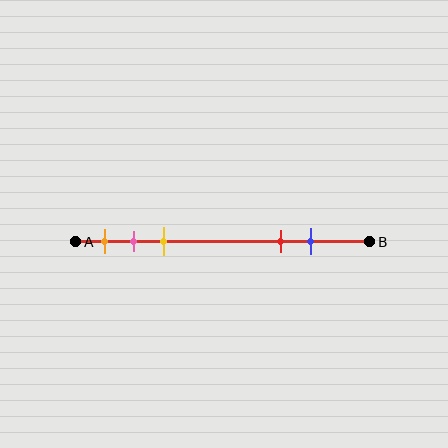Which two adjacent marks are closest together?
The pink and yellow marks are the closest adjacent pair.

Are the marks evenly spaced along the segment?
No, the marks are not evenly spaced.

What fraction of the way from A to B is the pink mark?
The pink mark is approximately 20% (0.2) of the way from A to B.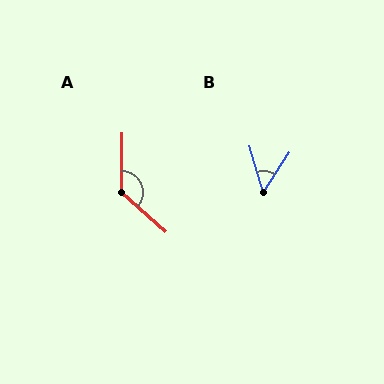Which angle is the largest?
A, at approximately 131 degrees.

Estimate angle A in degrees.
Approximately 131 degrees.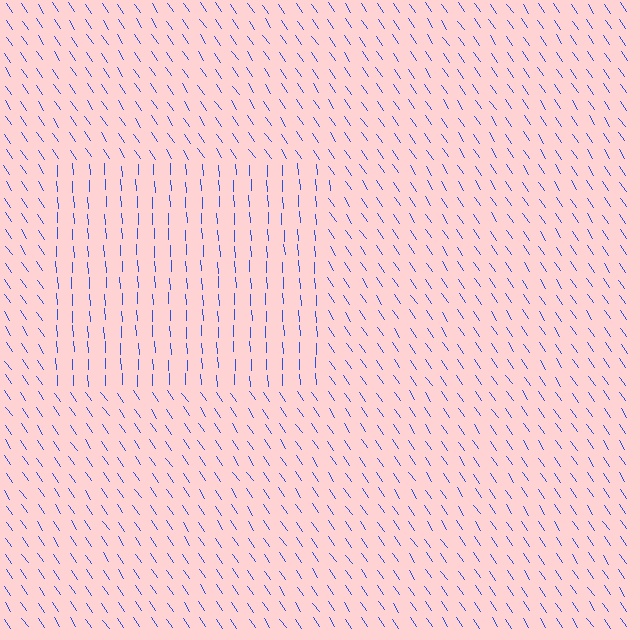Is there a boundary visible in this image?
Yes, there is a texture boundary formed by a change in line orientation.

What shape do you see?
I see a rectangle.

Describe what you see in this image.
The image is filled with small blue line segments. A rectangle region in the image has lines oriented differently from the surrounding lines, creating a visible texture boundary.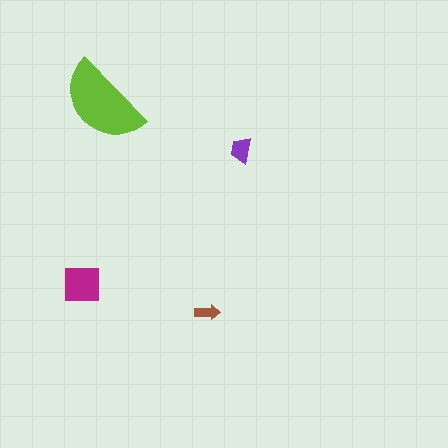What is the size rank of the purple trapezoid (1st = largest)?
3rd.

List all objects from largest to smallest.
The lime semicircle, the magenta square, the purple trapezoid, the brown arrow.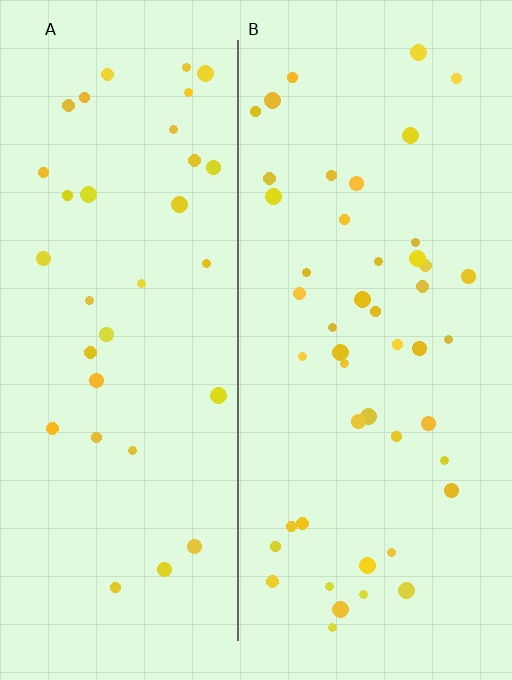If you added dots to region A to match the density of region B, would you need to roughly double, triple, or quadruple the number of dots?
Approximately double.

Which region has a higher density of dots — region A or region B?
B (the right).